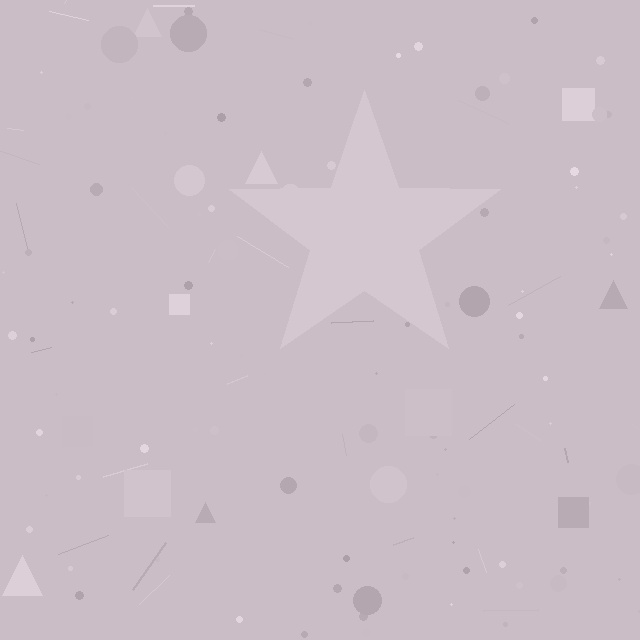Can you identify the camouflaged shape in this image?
The camouflaged shape is a star.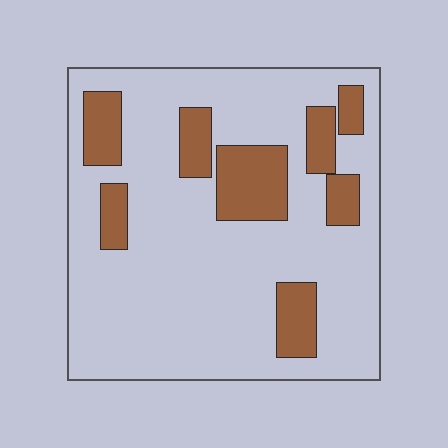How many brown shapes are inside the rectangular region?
8.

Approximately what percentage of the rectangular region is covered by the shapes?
Approximately 20%.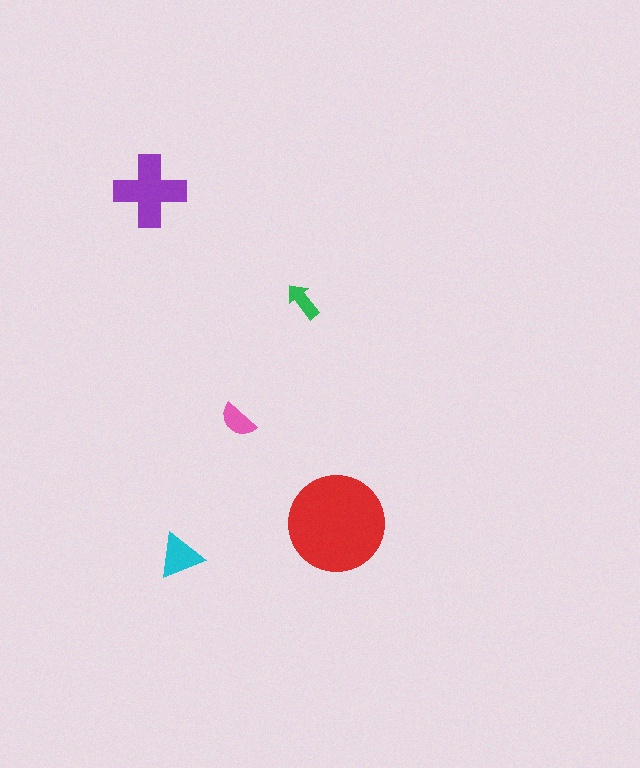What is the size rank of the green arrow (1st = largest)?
5th.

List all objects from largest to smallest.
The red circle, the purple cross, the cyan triangle, the pink semicircle, the green arrow.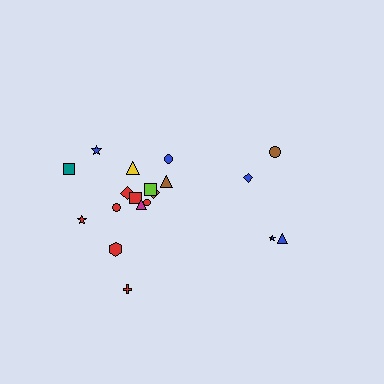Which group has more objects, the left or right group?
The left group.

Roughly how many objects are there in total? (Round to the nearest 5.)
Roughly 20 objects in total.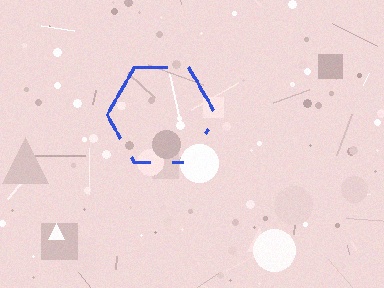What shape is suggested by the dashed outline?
The dashed outline suggests a hexagon.